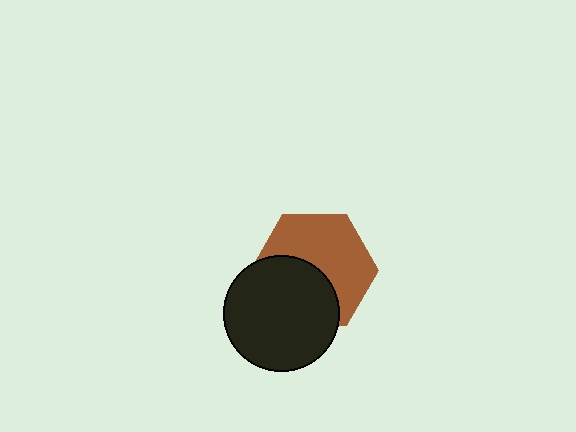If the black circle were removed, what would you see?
You would see the complete brown hexagon.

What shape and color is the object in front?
The object in front is a black circle.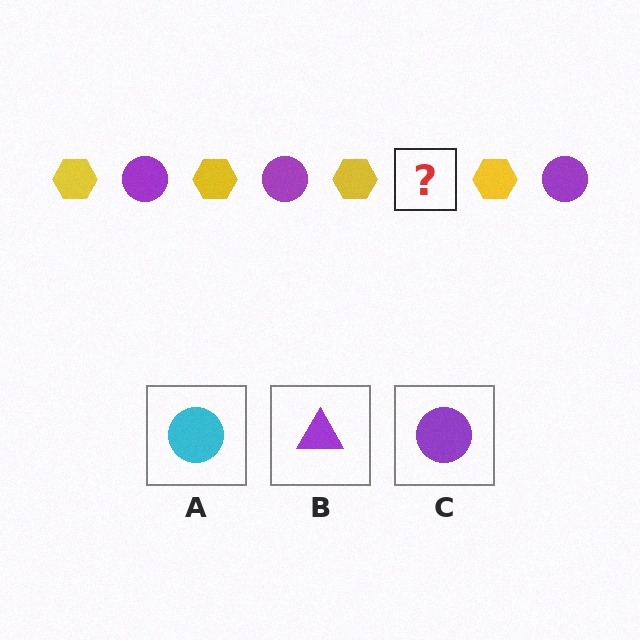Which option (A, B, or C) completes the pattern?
C.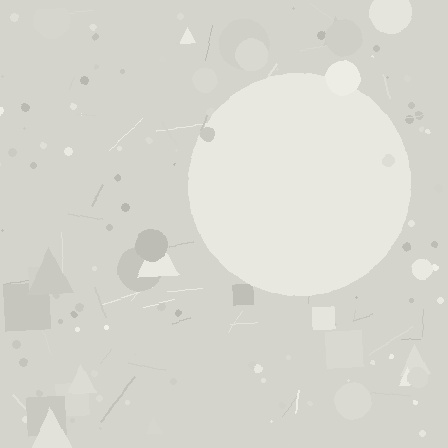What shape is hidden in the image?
A circle is hidden in the image.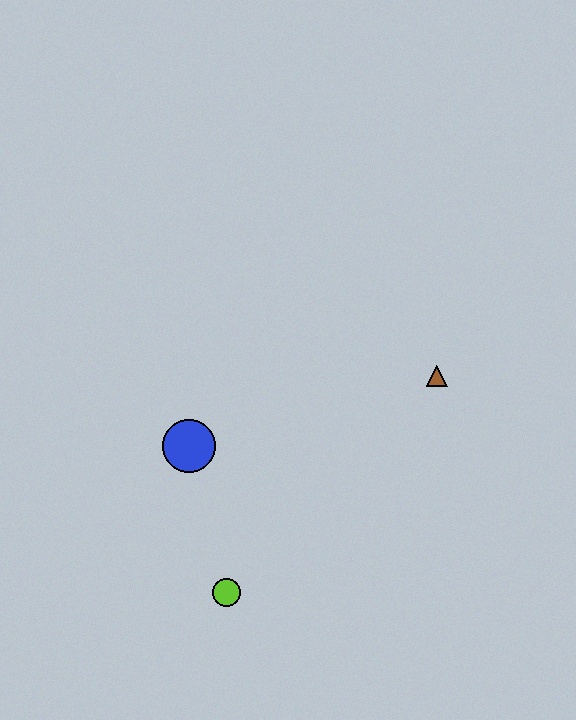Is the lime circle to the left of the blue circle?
No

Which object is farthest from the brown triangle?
The lime circle is farthest from the brown triangle.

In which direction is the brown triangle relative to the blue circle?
The brown triangle is to the right of the blue circle.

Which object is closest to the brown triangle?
The blue circle is closest to the brown triangle.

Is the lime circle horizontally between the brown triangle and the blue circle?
Yes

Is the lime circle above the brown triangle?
No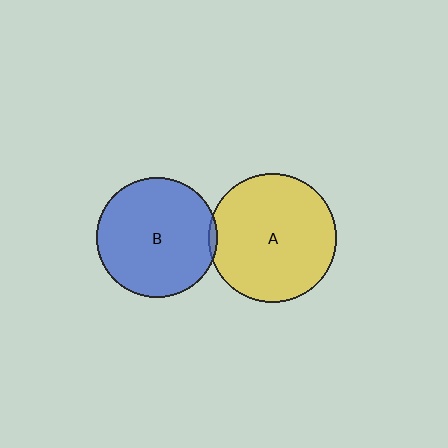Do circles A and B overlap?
Yes.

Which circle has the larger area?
Circle A (yellow).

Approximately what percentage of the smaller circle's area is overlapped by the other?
Approximately 5%.